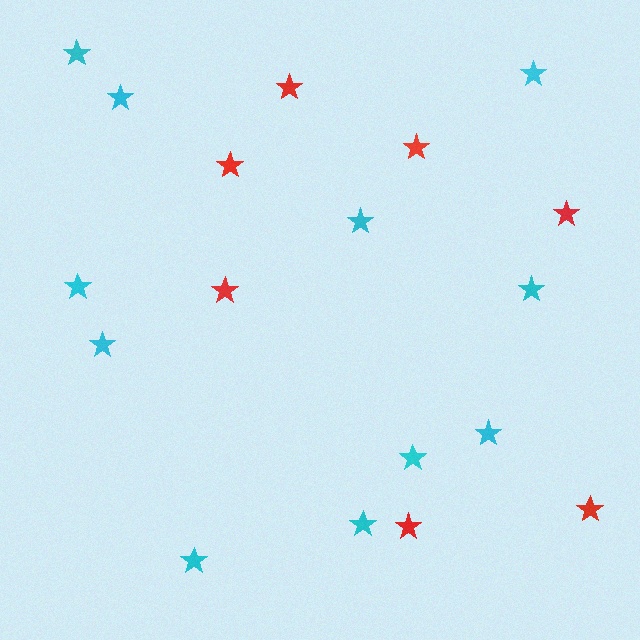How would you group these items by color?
There are 2 groups: one group of red stars (7) and one group of cyan stars (11).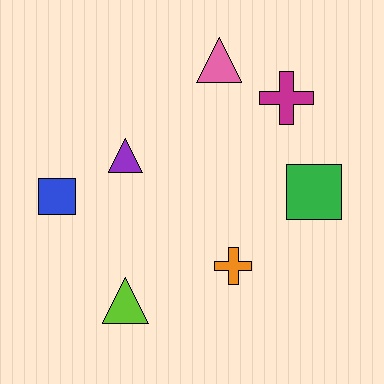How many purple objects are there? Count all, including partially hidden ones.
There is 1 purple object.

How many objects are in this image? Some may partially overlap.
There are 7 objects.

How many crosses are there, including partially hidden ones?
There are 2 crosses.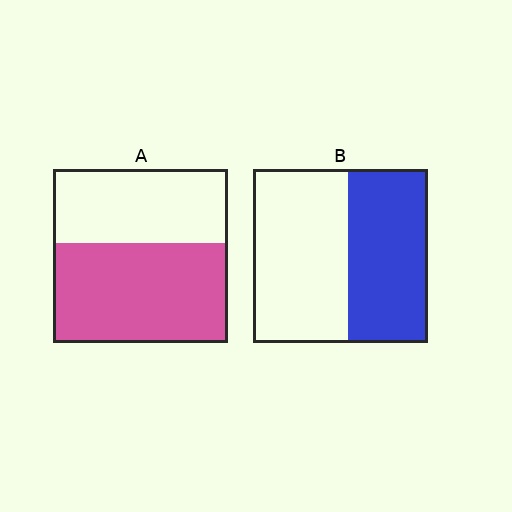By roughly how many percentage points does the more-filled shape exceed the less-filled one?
By roughly 10 percentage points (A over B).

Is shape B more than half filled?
No.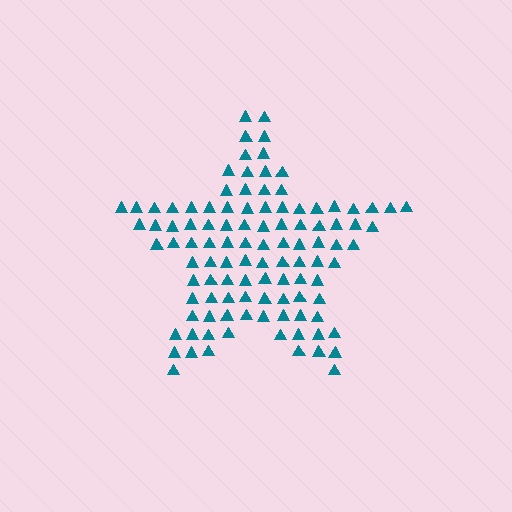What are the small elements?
The small elements are triangles.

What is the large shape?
The large shape is a star.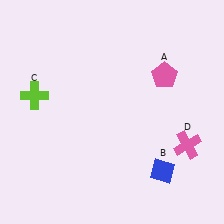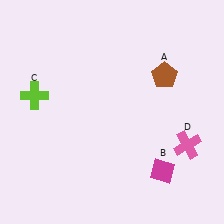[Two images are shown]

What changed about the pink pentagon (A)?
In Image 1, A is pink. In Image 2, it changed to brown.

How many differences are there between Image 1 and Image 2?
There are 2 differences between the two images.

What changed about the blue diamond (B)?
In Image 1, B is blue. In Image 2, it changed to magenta.